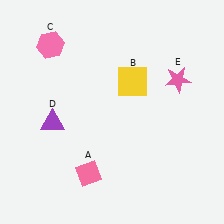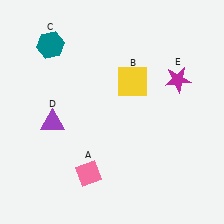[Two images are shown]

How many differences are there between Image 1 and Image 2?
There are 2 differences between the two images.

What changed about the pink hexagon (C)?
In Image 1, C is pink. In Image 2, it changed to teal.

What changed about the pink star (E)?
In Image 1, E is pink. In Image 2, it changed to magenta.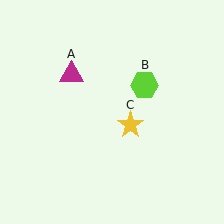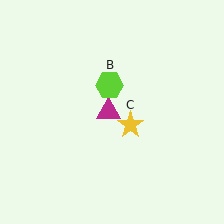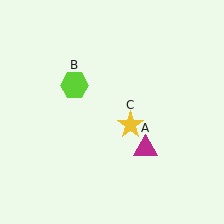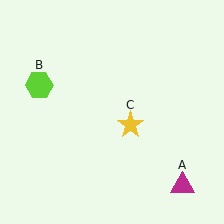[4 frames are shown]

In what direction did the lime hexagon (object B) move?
The lime hexagon (object B) moved left.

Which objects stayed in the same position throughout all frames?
Yellow star (object C) remained stationary.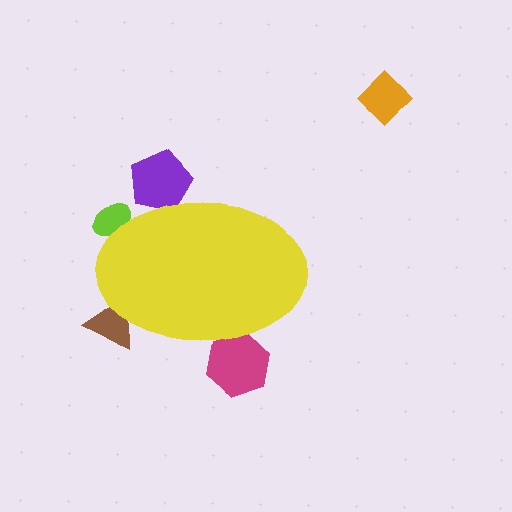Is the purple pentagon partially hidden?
Yes, the purple pentagon is partially hidden behind the yellow ellipse.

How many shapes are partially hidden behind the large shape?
4 shapes are partially hidden.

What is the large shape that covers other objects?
A yellow ellipse.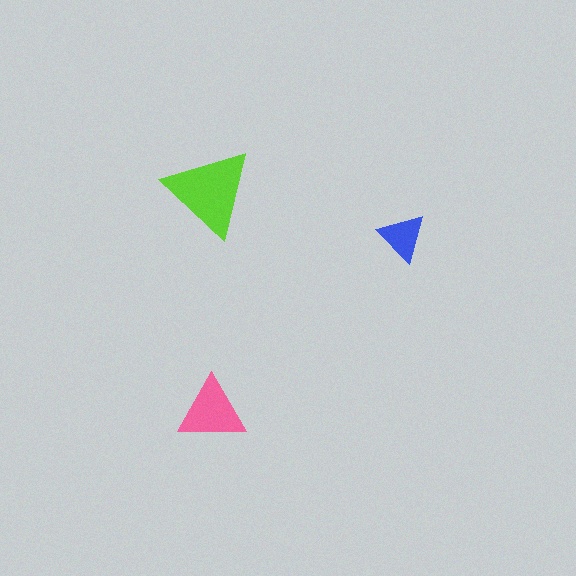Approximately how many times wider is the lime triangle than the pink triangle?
About 1.5 times wider.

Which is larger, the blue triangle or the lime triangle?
The lime one.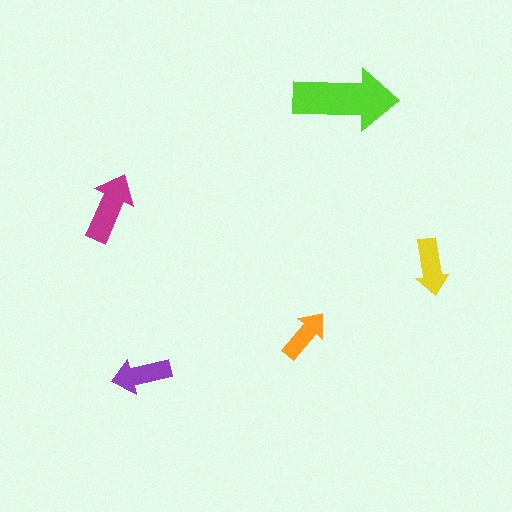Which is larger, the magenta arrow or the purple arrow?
The magenta one.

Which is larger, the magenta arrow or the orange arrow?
The magenta one.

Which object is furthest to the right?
The yellow arrow is rightmost.